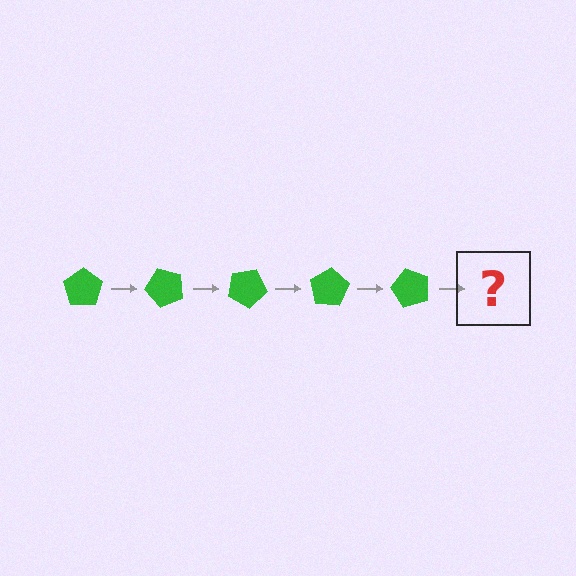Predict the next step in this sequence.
The next step is a green pentagon rotated 250 degrees.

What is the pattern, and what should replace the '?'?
The pattern is that the pentagon rotates 50 degrees each step. The '?' should be a green pentagon rotated 250 degrees.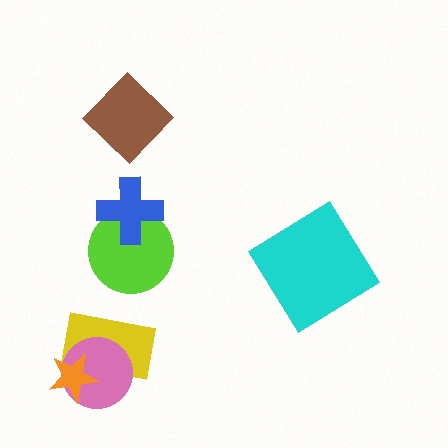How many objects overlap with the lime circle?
1 object overlaps with the lime circle.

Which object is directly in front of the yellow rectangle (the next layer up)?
The pink circle is directly in front of the yellow rectangle.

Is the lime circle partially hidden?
Yes, it is partially covered by another shape.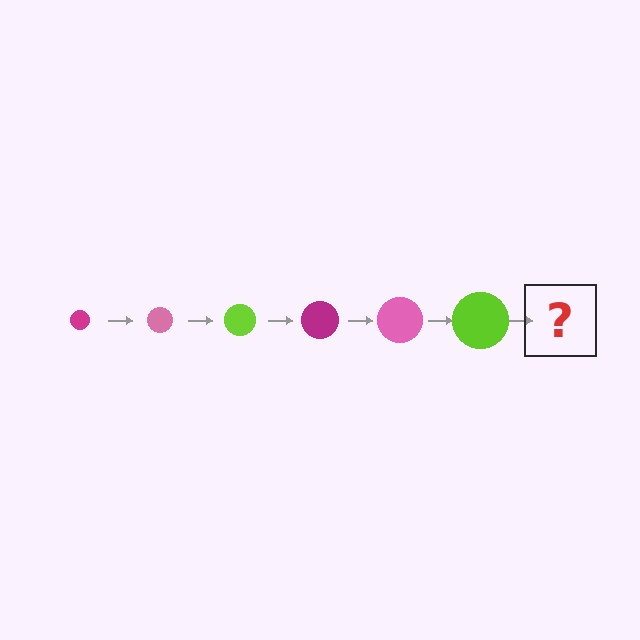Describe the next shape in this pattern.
It should be a magenta circle, larger than the previous one.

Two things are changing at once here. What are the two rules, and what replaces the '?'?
The two rules are that the circle grows larger each step and the color cycles through magenta, pink, and lime. The '?' should be a magenta circle, larger than the previous one.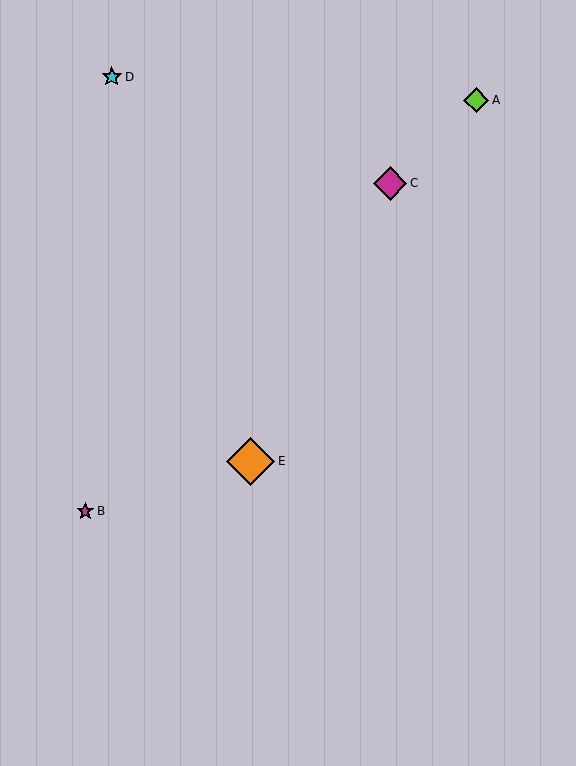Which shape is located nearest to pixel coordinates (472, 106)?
The lime diamond (labeled A) at (476, 100) is nearest to that location.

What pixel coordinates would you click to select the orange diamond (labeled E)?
Click at (251, 461) to select the orange diamond E.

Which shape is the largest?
The orange diamond (labeled E) is the largest.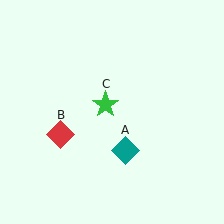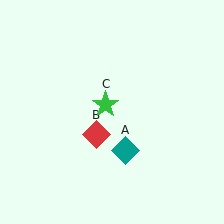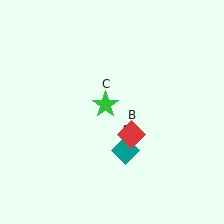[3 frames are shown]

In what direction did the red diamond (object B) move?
The red diamond (object B) moved right.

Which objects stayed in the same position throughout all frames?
Teal diamond (object A) and green star (object C) remained stationary.